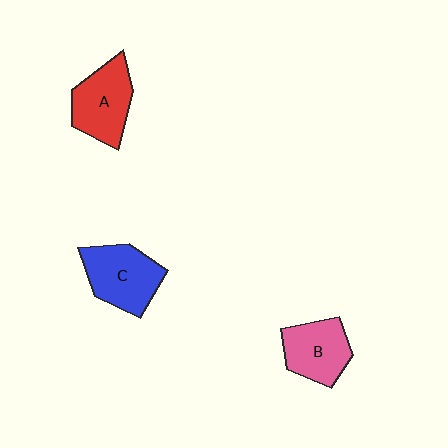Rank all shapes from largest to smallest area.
From largest to smallest: C (blue), A (red), B (pink).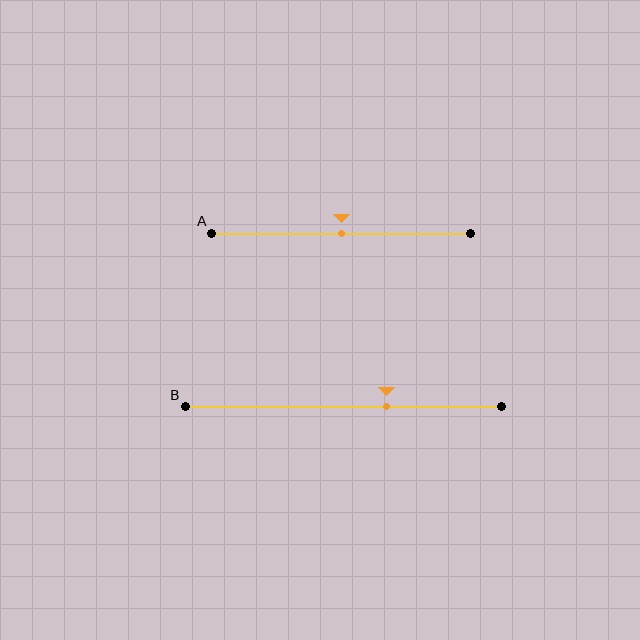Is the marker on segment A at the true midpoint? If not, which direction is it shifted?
Yes, the marker on segment A is at the true midpoint.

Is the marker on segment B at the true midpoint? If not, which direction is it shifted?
No, the marker on segment B is shifted to the right by about 13% of the segment length.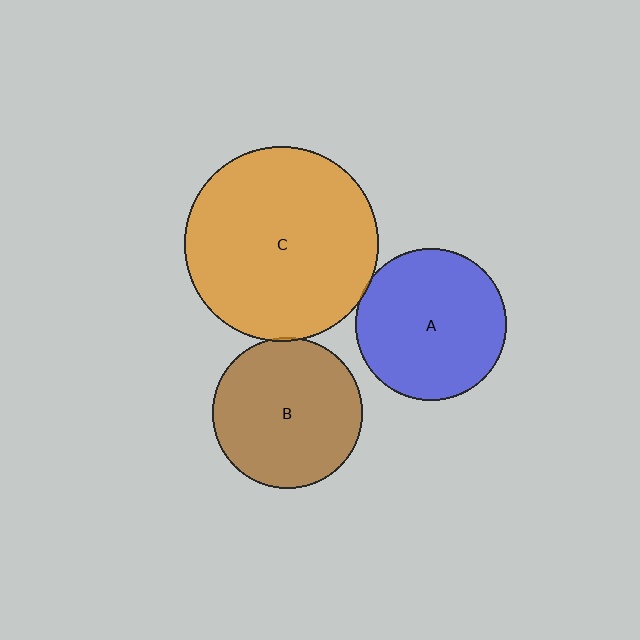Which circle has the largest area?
Circle C (orange).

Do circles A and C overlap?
Yes.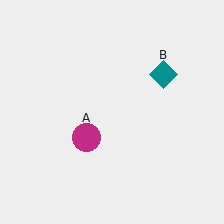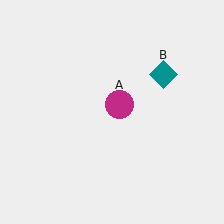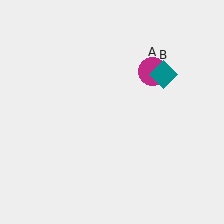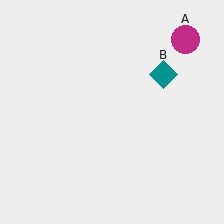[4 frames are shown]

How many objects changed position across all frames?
1 object changed position: magenta circle (object A).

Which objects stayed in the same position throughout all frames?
Teal diamond (object B) remained stationary.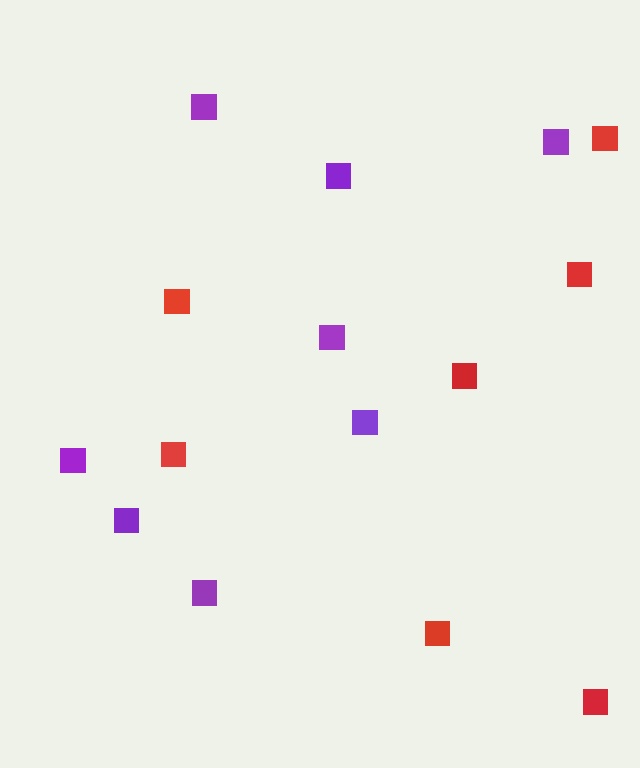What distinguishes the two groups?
There are 2 groups: one group of purple squares (8) and one group of red squares (7).